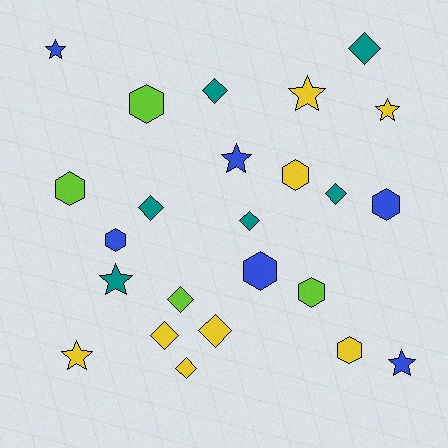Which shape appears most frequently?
Diamond, with 9 objects.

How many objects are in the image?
There are 24 objects.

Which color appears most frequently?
Yellow, with 8 objects.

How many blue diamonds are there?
There are no blue diamonds.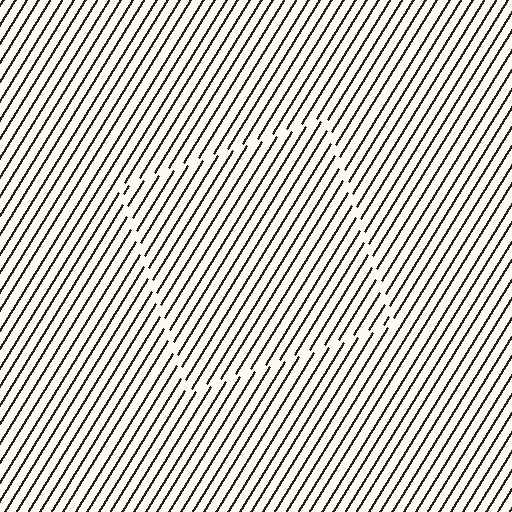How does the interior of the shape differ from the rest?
The interior of the shape contains the same grating, shifted by half a period — the contour is defined by the phase discontinuity where line-ends from the inner and outer gratings abut.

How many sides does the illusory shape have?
4 sides — the line-ends trace a square.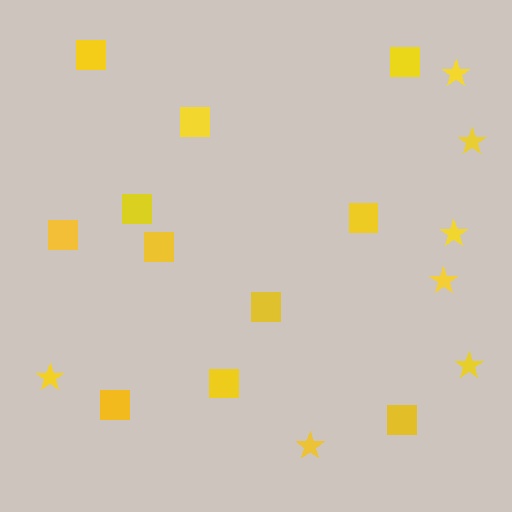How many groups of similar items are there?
There are 2 groups: one group of squares (11) and one group of stars (7).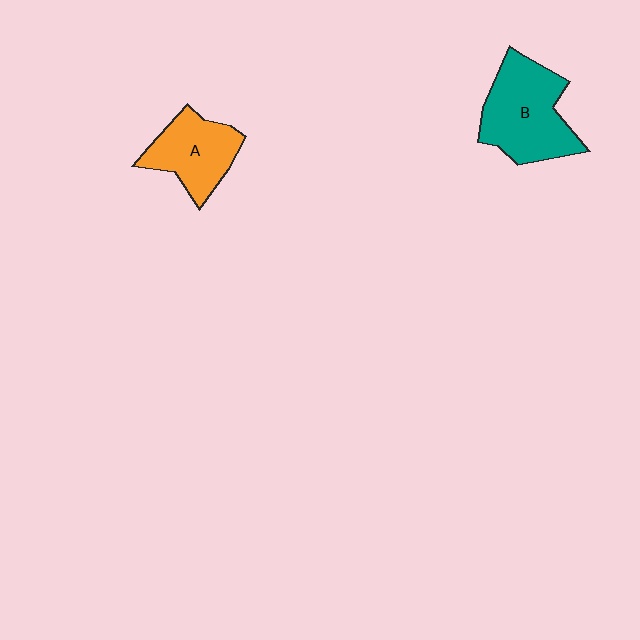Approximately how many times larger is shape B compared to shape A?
Approximately 1.4 times.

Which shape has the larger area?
Shape B (teal).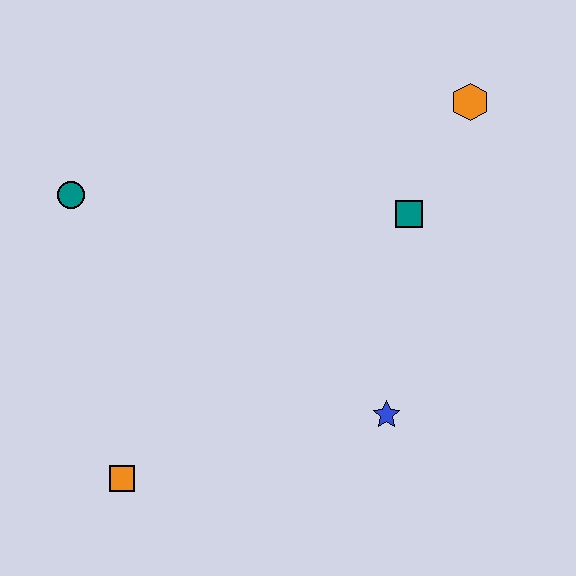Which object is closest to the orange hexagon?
The teal square is closest to the orange hexagon.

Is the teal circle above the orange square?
Yes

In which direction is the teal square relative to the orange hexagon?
The teal square is below the orange hexagon.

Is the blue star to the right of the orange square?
Yes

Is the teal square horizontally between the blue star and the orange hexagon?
Yes